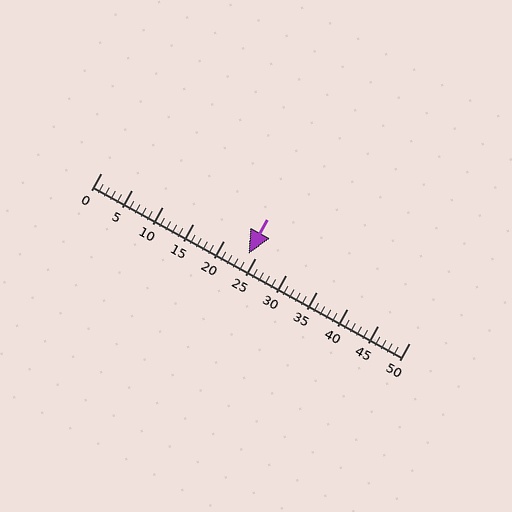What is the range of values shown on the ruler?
The ruler shows values from 0 to 50.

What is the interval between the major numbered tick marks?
The major tick marks are spaced 5 units apart.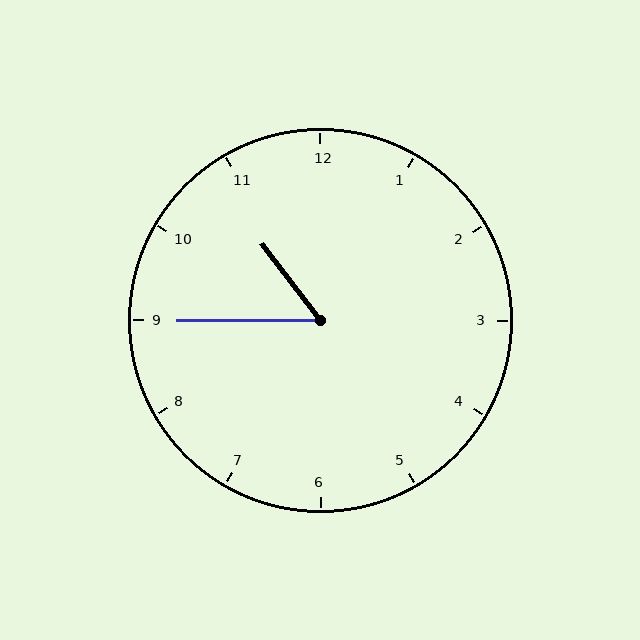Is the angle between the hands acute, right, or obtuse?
It is acute.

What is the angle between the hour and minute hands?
Approximately 52 degrees.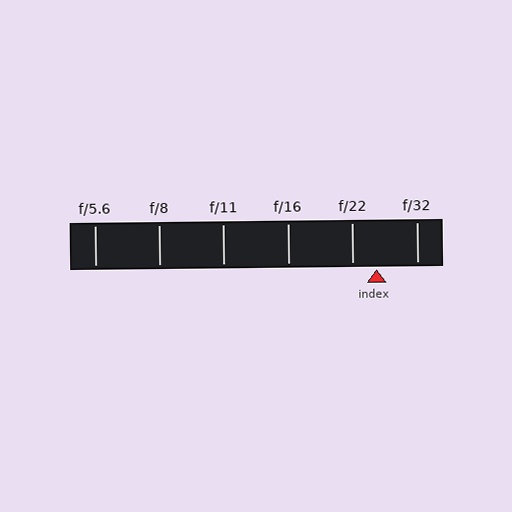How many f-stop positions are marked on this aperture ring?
There are 6 f-stop positions marked.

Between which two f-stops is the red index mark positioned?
The index mark is between f/22 and f/32.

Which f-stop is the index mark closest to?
The index mark is closest to f/22.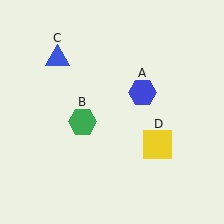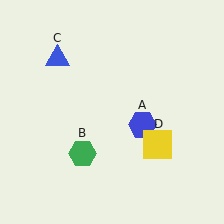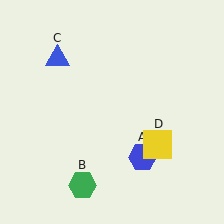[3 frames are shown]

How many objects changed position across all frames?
2 objects changed position: blue hexagon (object A), green hexagon (object B).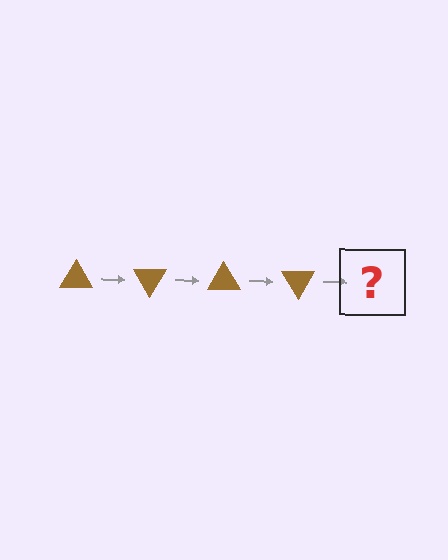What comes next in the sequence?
The next element should be a brown triangle rotated 240 degrees.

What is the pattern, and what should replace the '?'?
The pattern is that the triangle rotates 60 degrees each step. The '?' should be a brown triangle rotated 240 degrees.